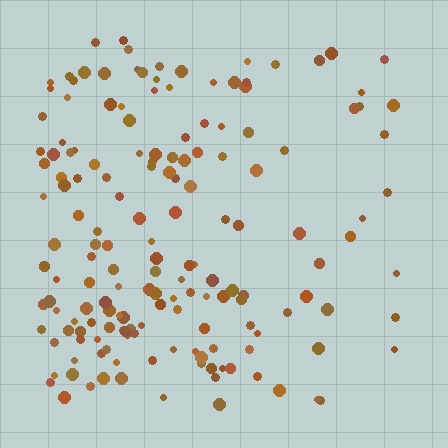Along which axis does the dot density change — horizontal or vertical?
Horizontal.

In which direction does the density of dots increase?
From right to left, with the left side densest.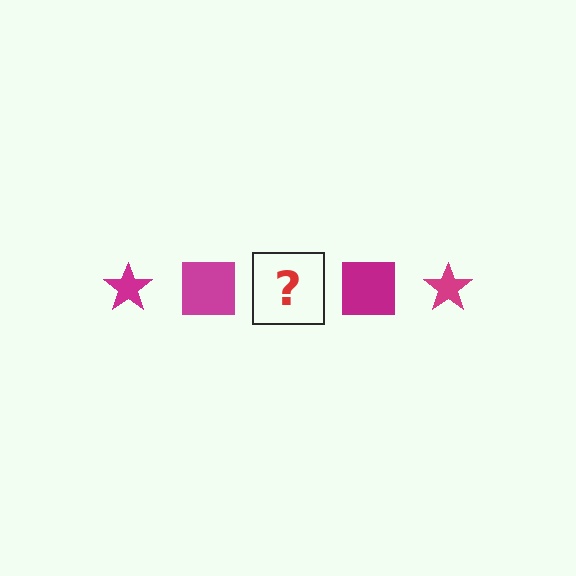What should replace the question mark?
The question mark should be replaced with a magenta star.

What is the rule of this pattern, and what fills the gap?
The rule is that the pattern cycles through star, square shapes in magenta. The gap should be filled with a magenta star.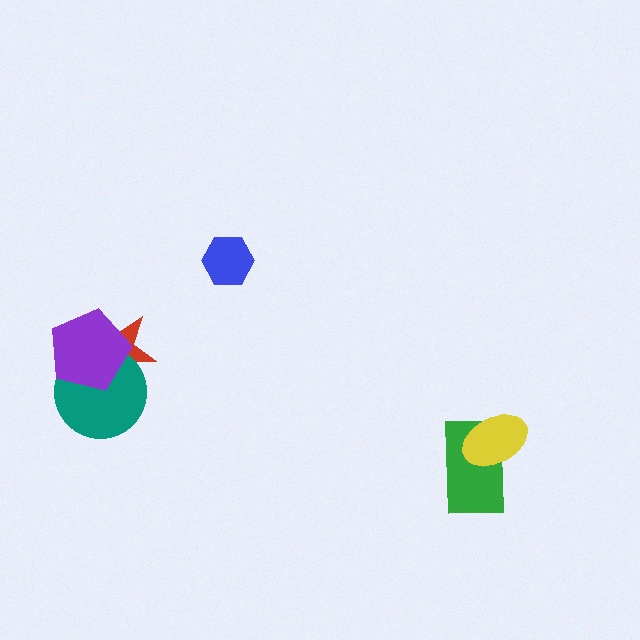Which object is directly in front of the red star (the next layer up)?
The teal circle is directly in front of the red star.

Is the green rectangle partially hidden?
Yes, it is partially covered by another shape.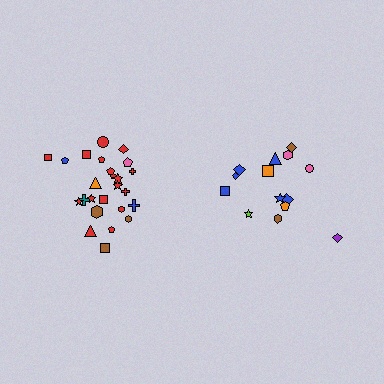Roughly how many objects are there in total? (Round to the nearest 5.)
Roughly 40 objects in total.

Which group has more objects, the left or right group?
The left group.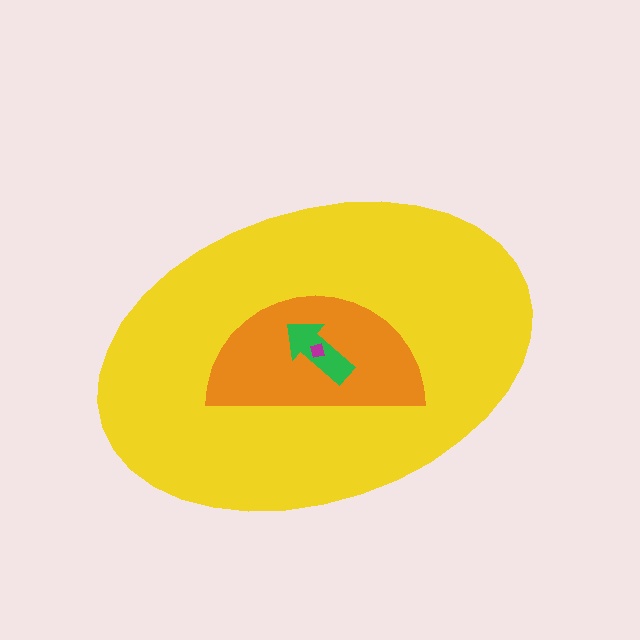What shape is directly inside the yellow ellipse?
The orange semicircle.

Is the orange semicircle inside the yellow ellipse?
Yes.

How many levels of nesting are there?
4.